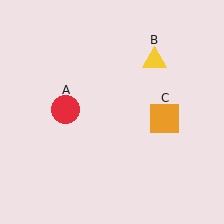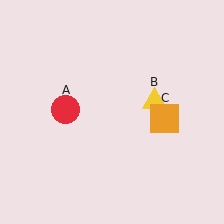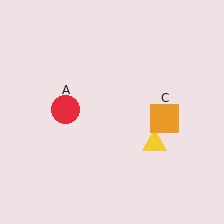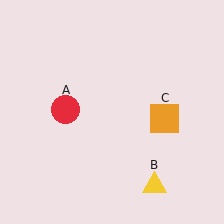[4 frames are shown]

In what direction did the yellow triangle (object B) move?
The yellow triangle (object B) moved down.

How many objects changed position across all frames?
1 object changed position: yellow triangle (object B).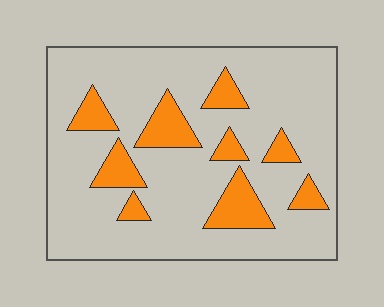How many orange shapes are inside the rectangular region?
9.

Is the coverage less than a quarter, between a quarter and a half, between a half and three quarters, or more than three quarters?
Less than a quarter.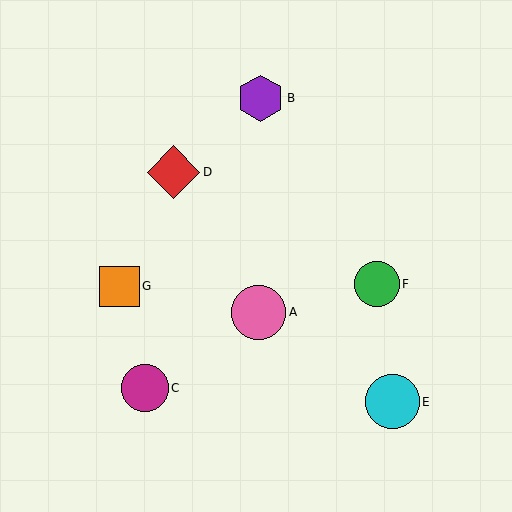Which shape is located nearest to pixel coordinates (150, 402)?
The magenta circle (labeled C) at (145, 388) is nearest to that location.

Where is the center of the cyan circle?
The center of the cyan circle is at (392, 402).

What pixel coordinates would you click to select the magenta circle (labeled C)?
Click at (145, 388) to select the magenta circle C.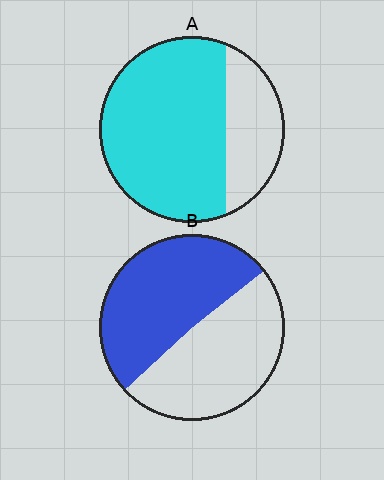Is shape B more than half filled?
Roughly half.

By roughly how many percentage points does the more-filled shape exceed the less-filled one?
By roughly 20 percentage points (A over B).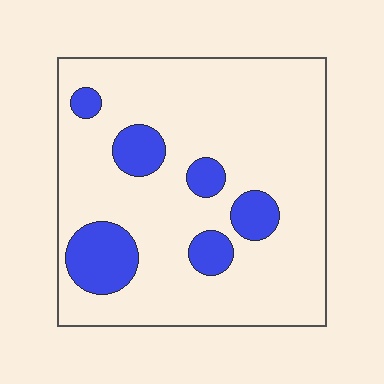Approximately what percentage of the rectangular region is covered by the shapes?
Approximately 15%.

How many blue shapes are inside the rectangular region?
6.